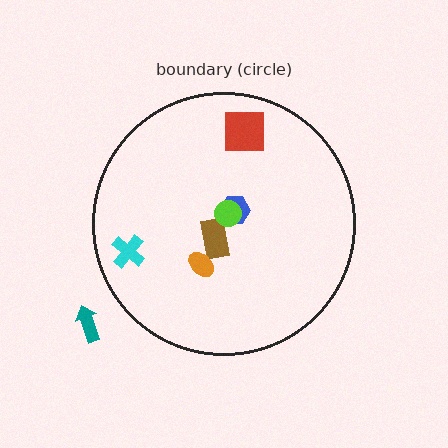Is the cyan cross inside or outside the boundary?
Inside.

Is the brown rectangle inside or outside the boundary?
Inside.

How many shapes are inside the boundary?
6 inside, 1 outside.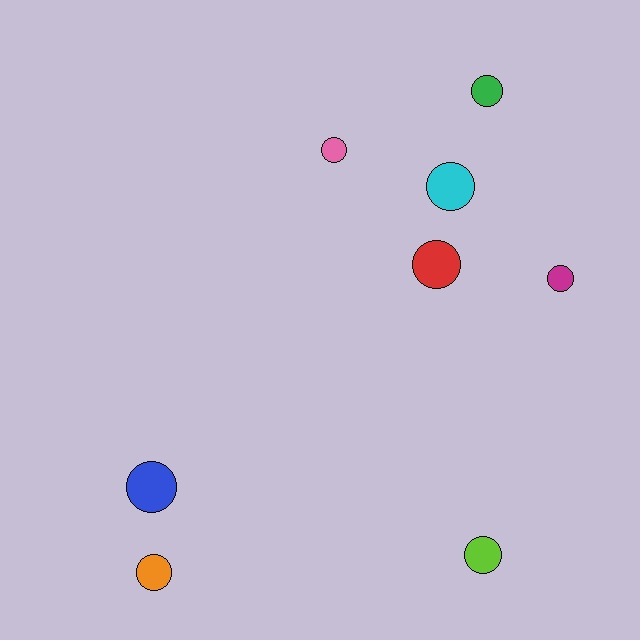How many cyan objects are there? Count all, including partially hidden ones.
There is 1 cyan object.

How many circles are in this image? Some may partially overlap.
There are 8 circles.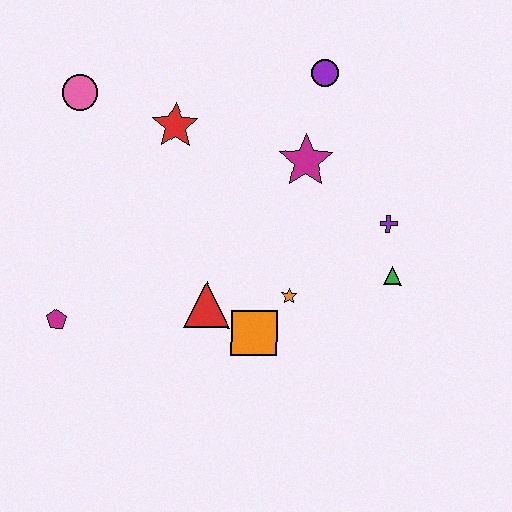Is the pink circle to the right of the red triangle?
No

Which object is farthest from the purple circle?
The magenta pentagon is farthest from the purple circle.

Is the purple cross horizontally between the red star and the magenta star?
No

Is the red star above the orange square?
Yes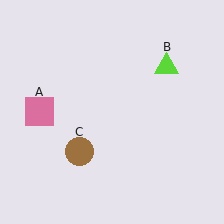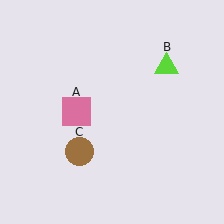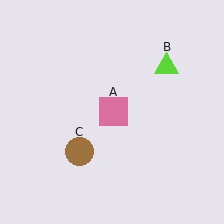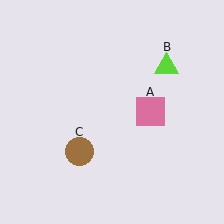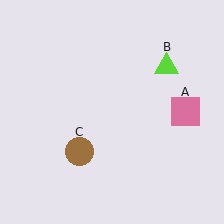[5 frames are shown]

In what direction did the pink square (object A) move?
The pink square (object A) moved right.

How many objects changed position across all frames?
1 object changed position: pink square (object A).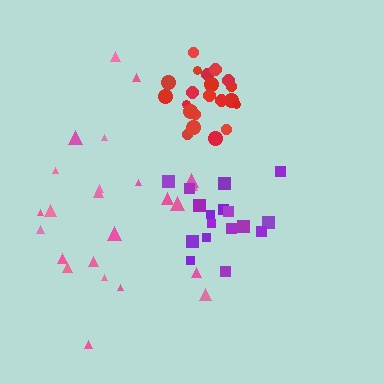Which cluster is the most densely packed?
Red.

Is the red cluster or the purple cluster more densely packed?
Red.